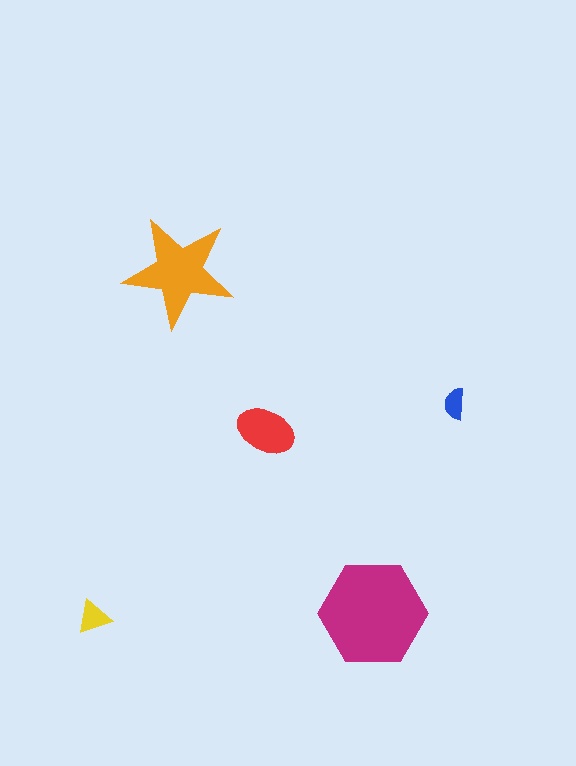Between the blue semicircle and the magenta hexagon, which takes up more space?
The magenta hexagon.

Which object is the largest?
The magenta hexagon.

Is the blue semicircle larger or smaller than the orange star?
Smaller.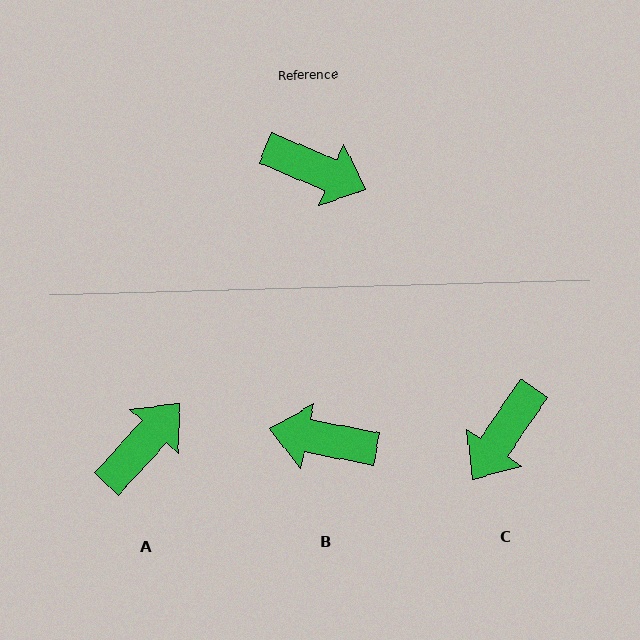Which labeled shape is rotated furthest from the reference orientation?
B, about 168 degrees away.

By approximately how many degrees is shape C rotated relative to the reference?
Approximately 102 degrees clockwise.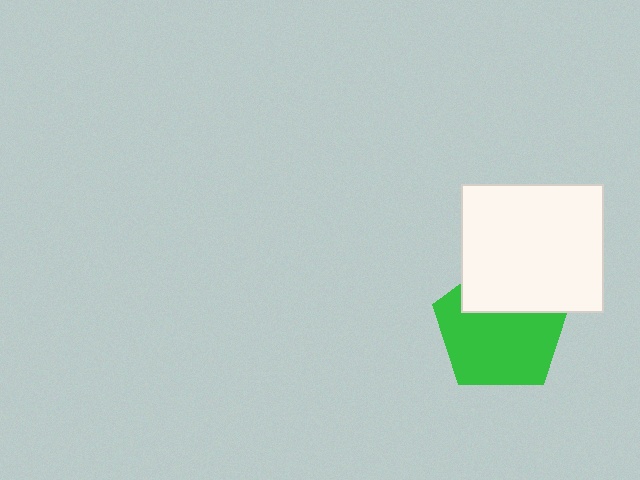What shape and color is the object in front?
The object in front is a white rectangle.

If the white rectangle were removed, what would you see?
You would see the complete green pentagon.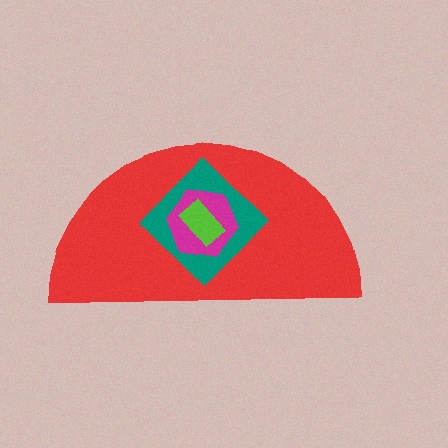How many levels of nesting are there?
4.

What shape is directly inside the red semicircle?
The teal diamond.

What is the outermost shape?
The red semicircle.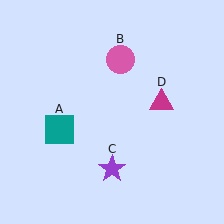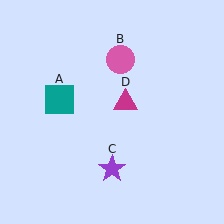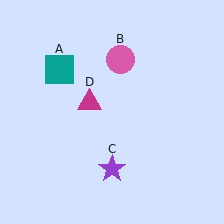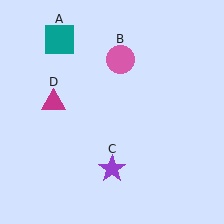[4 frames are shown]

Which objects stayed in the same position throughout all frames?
Pink circle (object B) and purple star (object C) remained stationary.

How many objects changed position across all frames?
2 objects changed position: teal square (object A), magenta triangle (object D).